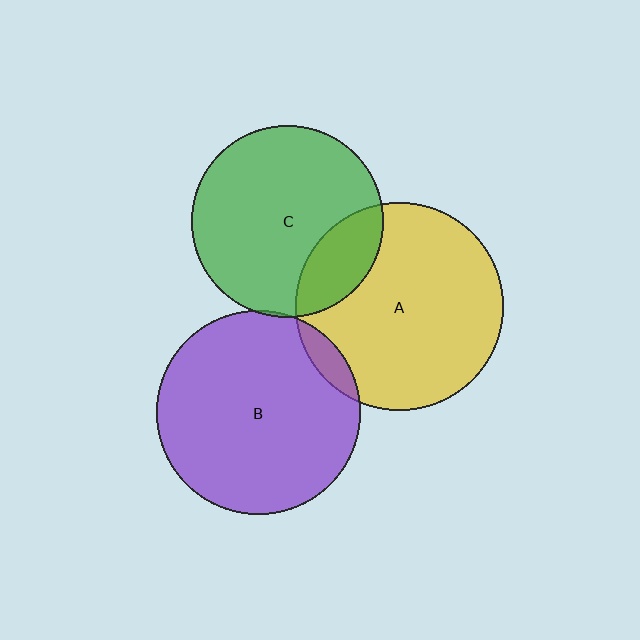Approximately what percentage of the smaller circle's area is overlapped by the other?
Approximately 5%.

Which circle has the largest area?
Circle A (yellow).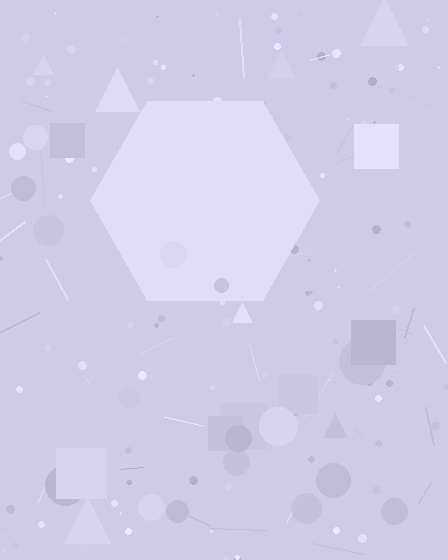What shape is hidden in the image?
A hexagon is hidden in the image.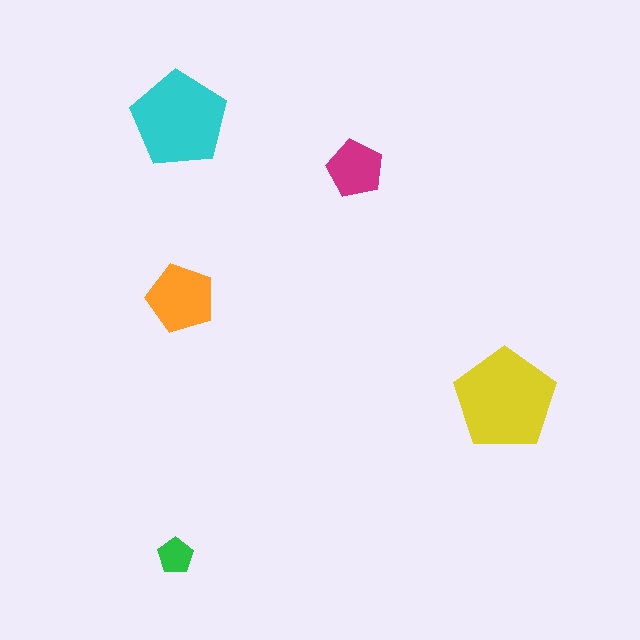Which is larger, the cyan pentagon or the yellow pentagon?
The yellow one.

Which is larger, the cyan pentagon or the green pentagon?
The cyan one.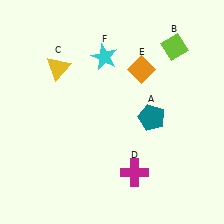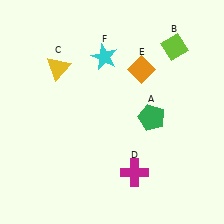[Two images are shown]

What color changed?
The pentagon (A) changed from teal in Image 1 to green in Image 2.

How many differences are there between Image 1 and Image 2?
There is 1 difference between the two images.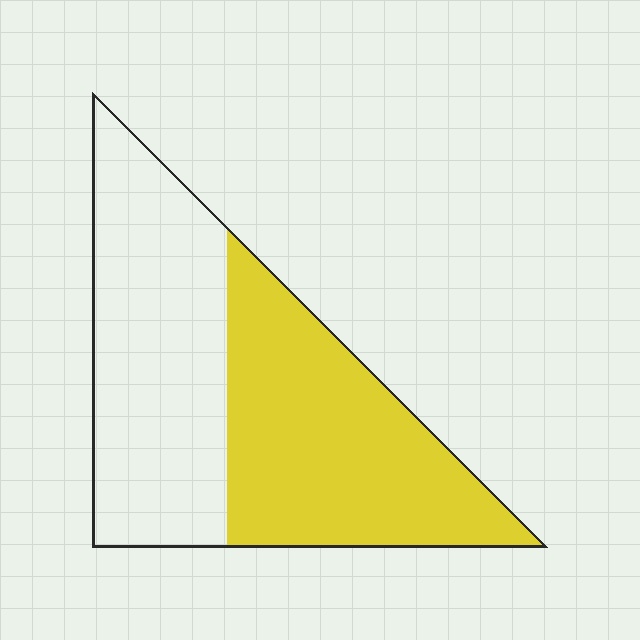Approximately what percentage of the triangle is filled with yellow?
Approximately 50%.